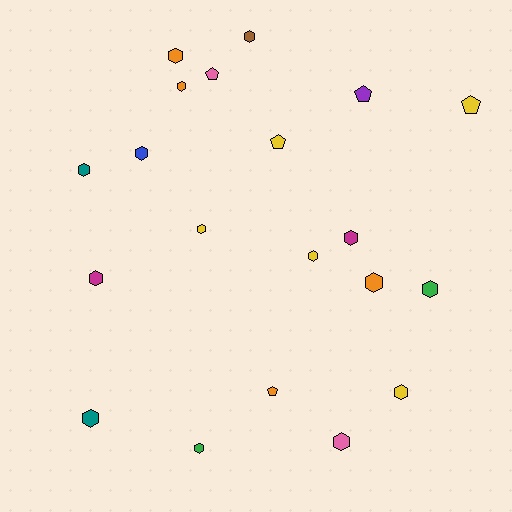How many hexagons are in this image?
There are 15 hexagons.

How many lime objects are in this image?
There are no lime objects.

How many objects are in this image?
There are 20 objects.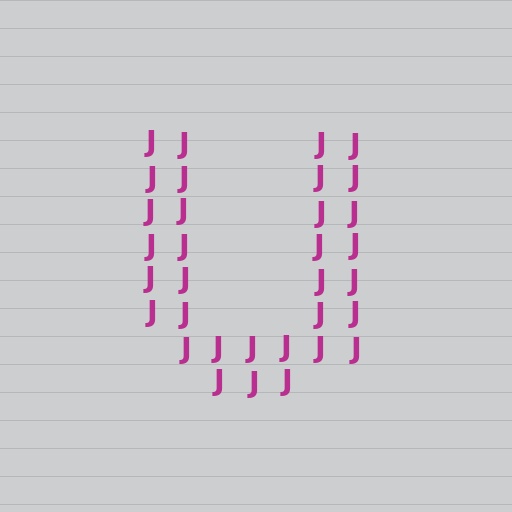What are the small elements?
The small elements are letter J's.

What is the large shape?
The large shape is the letter U.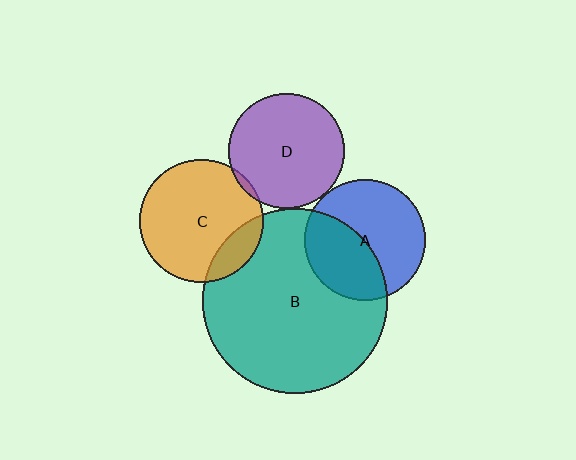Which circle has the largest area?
Circle B (teal).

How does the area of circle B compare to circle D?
Approximately 2.6 times.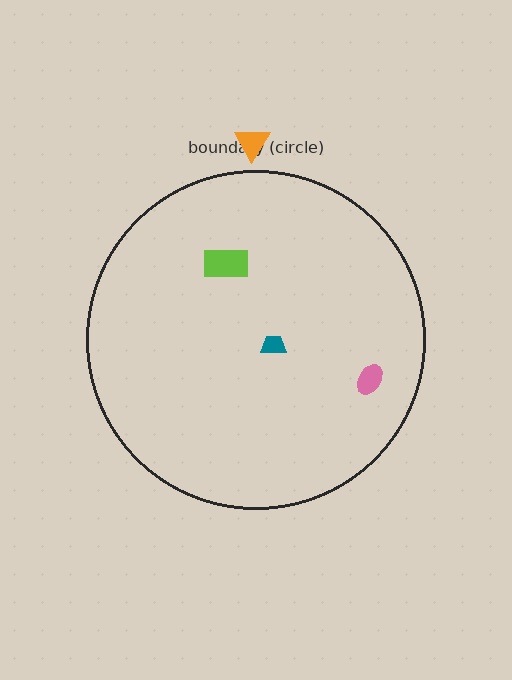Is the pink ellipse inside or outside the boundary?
Inside.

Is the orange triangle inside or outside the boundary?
Outside.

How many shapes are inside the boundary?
3 inside, 1 outside.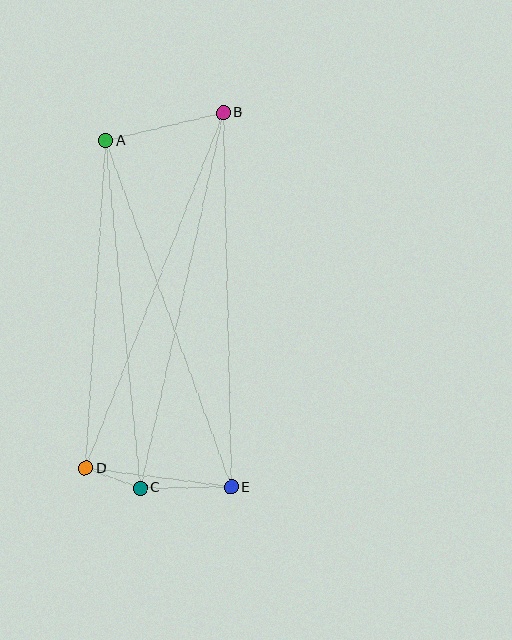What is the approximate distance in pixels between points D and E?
The distance between D and E is approximately 147 pixels.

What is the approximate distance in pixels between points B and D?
The distance between B and D is approximately 381 pixels.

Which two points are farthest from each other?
Points B and C are farthest from each other.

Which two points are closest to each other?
Points C and D are closest to each other.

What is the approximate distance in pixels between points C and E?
The distance between C and E is approximately 91 pixels.